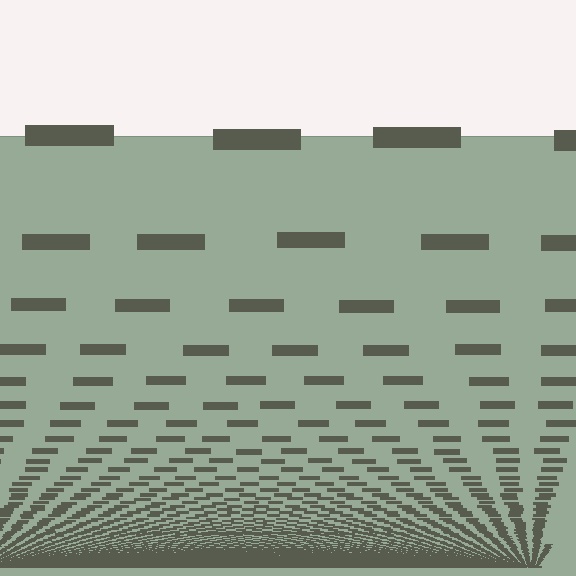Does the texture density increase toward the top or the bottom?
Density increases toward the bottom.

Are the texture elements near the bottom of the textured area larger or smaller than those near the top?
Smaller. The gradient is inverted — elements near the bottom are smaller and denser.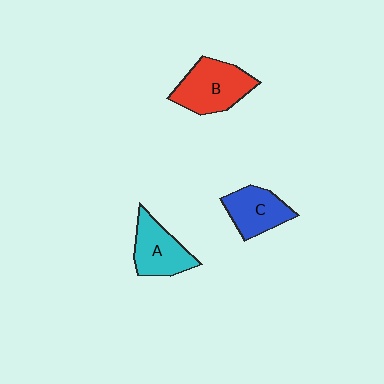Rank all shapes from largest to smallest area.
From largest to smallest: B (red), A (cyan), C (blue).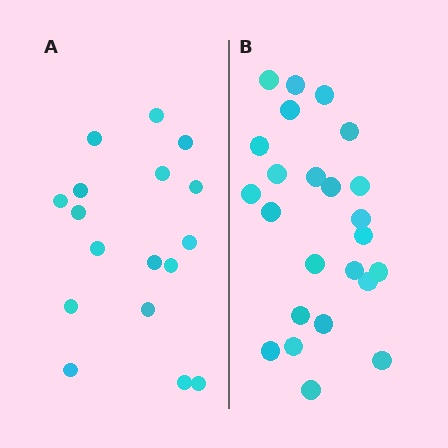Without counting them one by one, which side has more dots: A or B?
Region B (the right region) has more dots.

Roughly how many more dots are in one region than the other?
Region B has roughly 8 or so more dots than region A.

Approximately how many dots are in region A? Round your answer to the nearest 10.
About 20 dots. (The exact count is 17, which rounds to 20.)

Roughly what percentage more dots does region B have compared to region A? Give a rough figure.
About 40% more.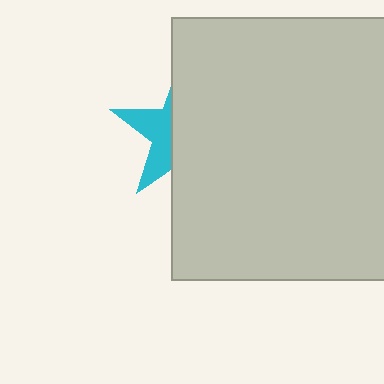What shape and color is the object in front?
The object in front is a light gray rectangle.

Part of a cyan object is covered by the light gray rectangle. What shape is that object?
It is a star.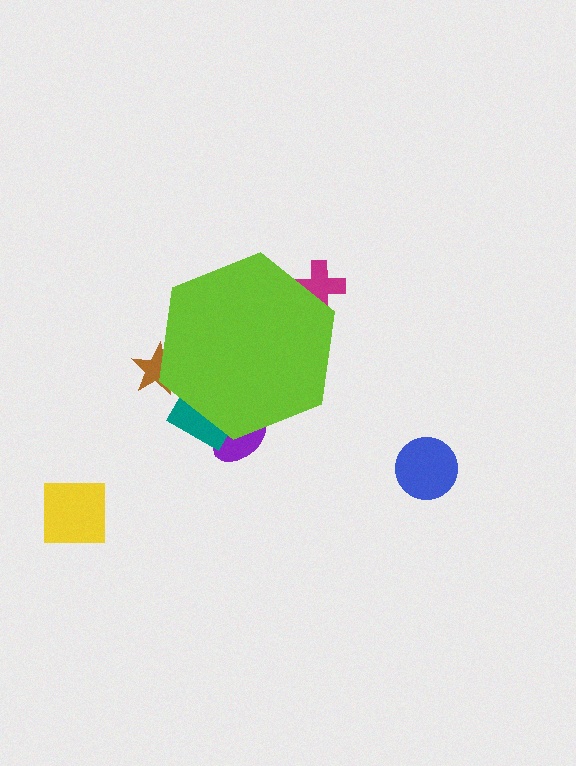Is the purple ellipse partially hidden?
Yes, the purple ellipse is partially hidden behind the lime hexagon.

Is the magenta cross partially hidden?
Yes, the magenta cross is partially hidden behind the lime hexagon.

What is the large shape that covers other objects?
A lime hexagon.